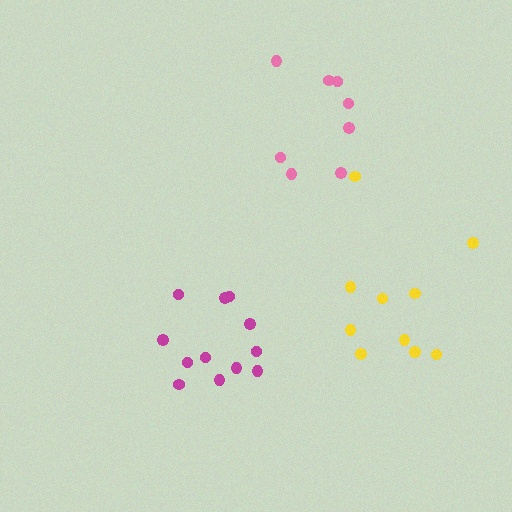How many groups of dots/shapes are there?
There are 3 groups.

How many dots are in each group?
Group 1: 12 dots, Group 2: 8 dots, Group 3: 10 dots (30 total).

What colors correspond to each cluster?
The clusters are colored: magenta, pink, yellow.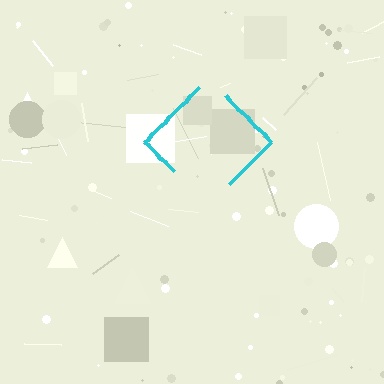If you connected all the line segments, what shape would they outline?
They would outline a diamond.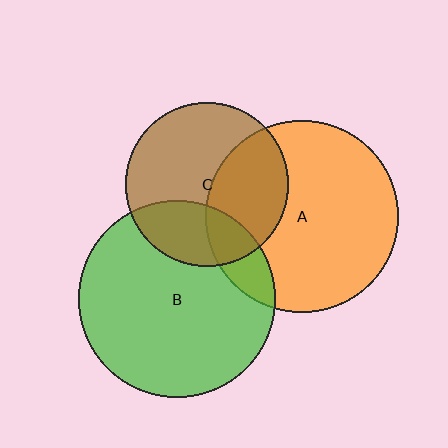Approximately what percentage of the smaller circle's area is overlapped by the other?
Approximately 15%.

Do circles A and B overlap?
Yes.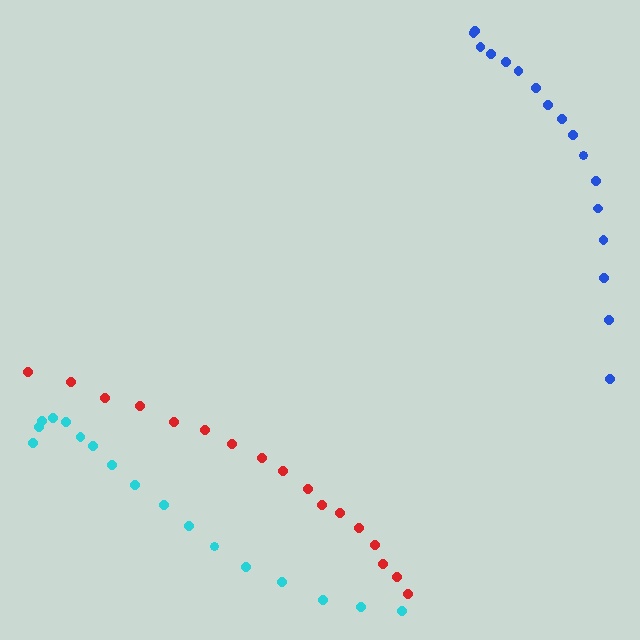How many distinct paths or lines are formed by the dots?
There are 3 distinct paths.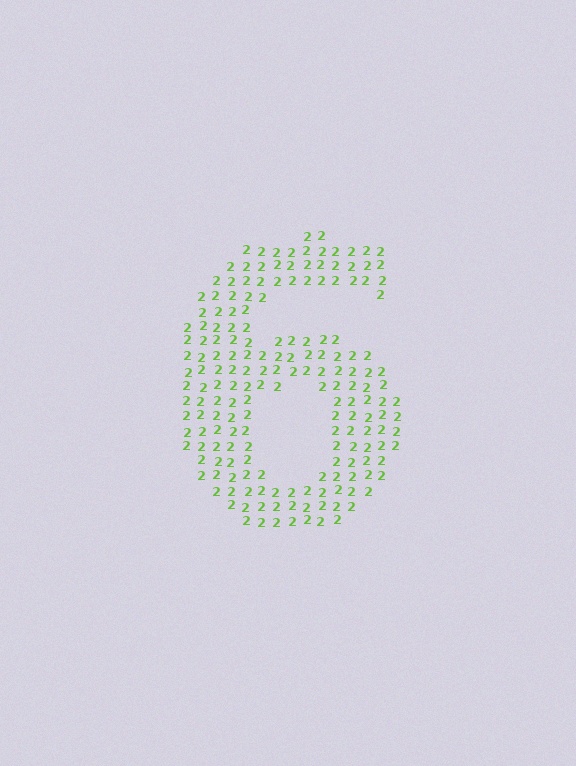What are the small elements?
The small elements are digit 2's.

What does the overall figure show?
The overall figure shows the digit 6.